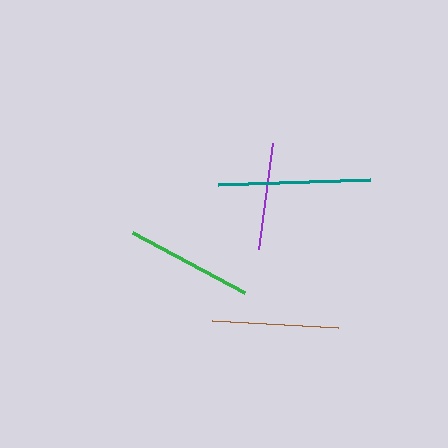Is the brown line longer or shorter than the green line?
The green line is longer than the brown line.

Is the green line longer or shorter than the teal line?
The teal line is longer than the green line.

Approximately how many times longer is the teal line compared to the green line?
The teal line is approximately 1.2 times the length of the green line.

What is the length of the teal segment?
The teal segment is approximately 152 pixels long.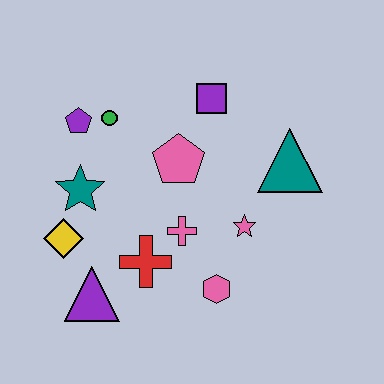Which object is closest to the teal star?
The yellow diamond is closest to the teal star.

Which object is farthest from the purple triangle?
The teal triangle is farthest from the purple triangle.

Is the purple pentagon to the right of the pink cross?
No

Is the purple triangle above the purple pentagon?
No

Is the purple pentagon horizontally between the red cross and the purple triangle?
No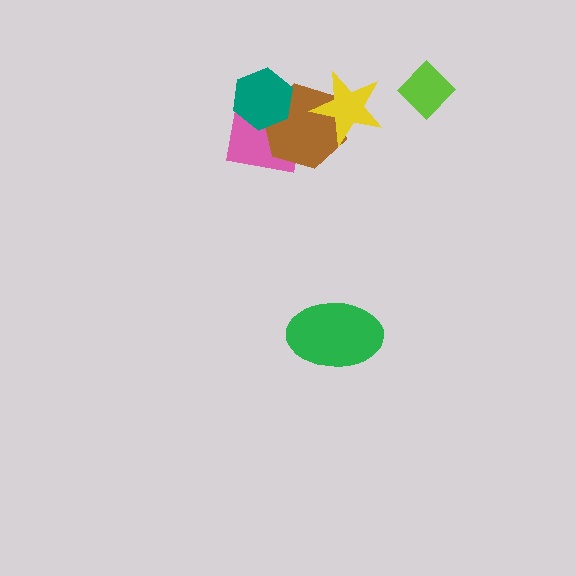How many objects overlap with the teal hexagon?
2 objects overlap with the teal hexagon.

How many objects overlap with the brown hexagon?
3 objects overlap with the brown hexagon.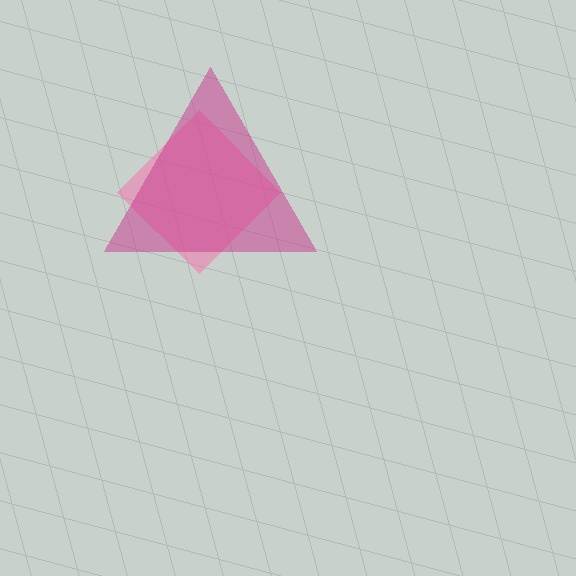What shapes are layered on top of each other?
The layered shapes are: a pink diamond, a magenta triangle.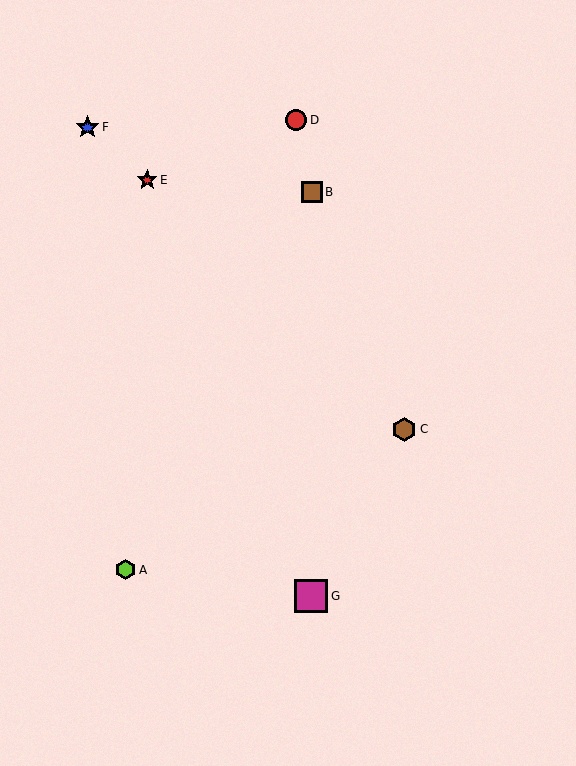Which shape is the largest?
The magenta square (labeled G) is the largest.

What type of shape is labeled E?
Shape E is a red star.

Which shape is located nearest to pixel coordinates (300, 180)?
The brown square (labeled B) at (312, 192) is nearest to that location.